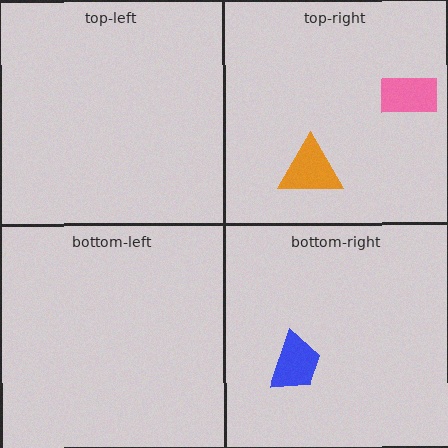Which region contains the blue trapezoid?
The bottom-right region.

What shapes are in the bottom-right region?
The blue trapezoid.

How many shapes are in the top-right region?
2.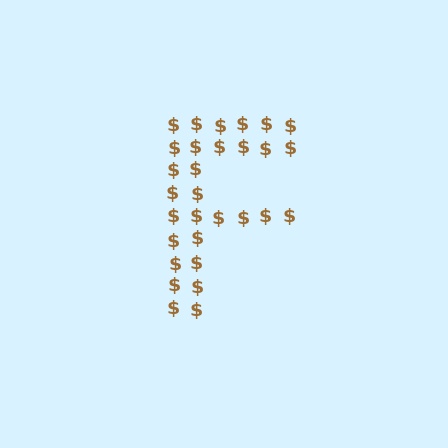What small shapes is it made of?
It is made of small dollar signs.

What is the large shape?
The large shape is the letter F.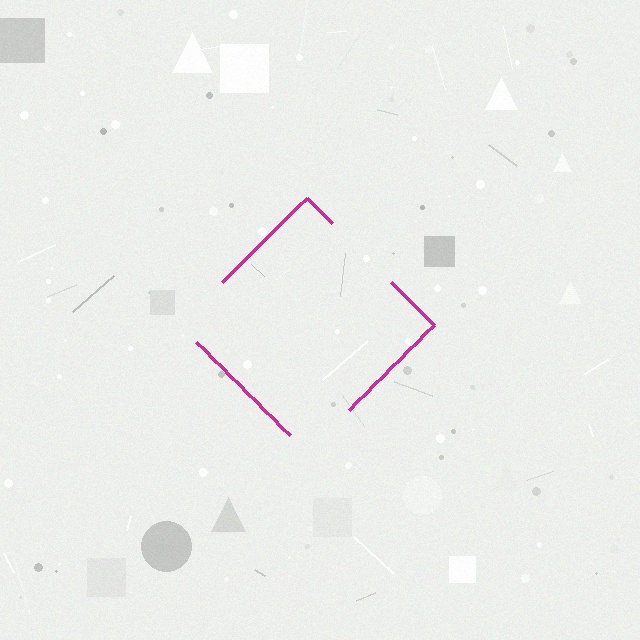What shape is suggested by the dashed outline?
The dashed outline suggests a diamond.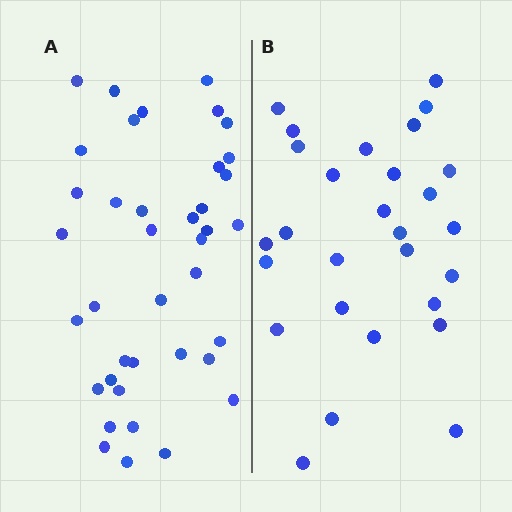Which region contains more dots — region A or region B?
Region A (the left region) has more dots.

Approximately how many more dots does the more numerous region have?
Region A has roughly 12 or so more dots than region B.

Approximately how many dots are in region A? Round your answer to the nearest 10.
About 40 dots. (The exact count is 39, which rounds to 40.)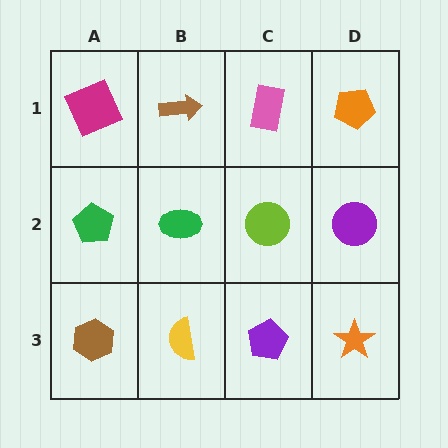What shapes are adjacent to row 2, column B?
A brown arrow (row 1, column B), a yellow semicircle (row 3, column B), a green pentagon (row 2, column A), a lime circle (row 2, column C).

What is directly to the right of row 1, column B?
A pink rectangle.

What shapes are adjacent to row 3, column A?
A green pentagon (row 2, column A), a yellow semicircle (row 3, column B).